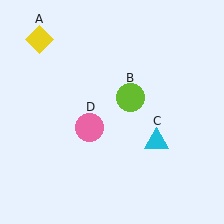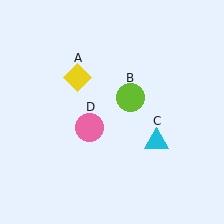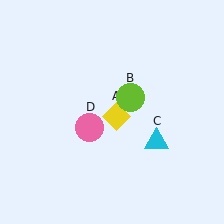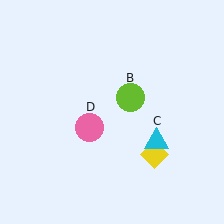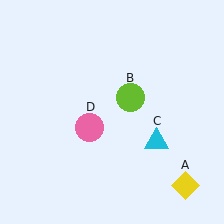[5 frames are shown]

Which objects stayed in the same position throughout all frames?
Lime circle (object B) and cyan triangle (object C) and pink circle (object D) remained stationary.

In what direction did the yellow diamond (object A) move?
The yellow diamond (object A) moved down and to the right.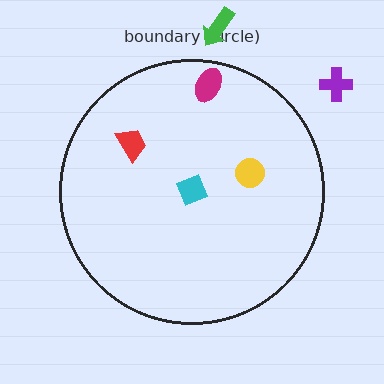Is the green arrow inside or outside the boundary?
Outside.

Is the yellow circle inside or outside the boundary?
Inside.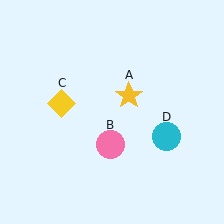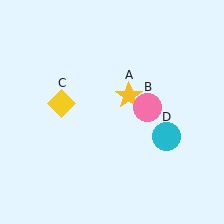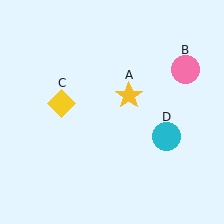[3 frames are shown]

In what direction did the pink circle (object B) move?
The pink circle (object B) moved up and to the right.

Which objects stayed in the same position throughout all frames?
Yellow star (object A) and yellow diamond (object C) and cyan circle (object D) remained stationary.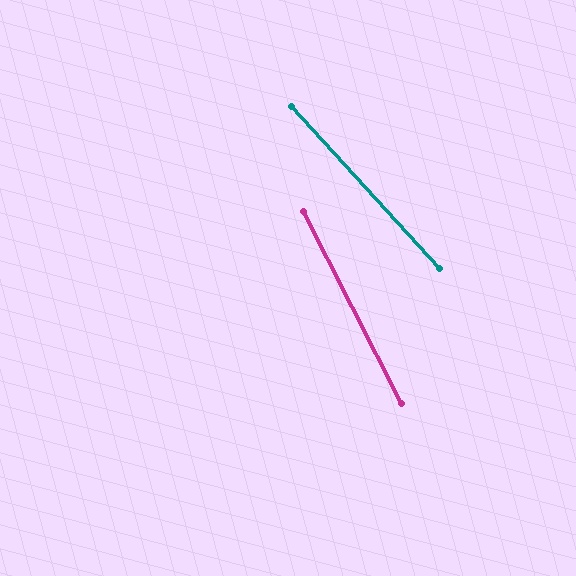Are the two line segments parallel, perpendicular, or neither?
Neither parallel nor perpendicular — they differ by about 16°.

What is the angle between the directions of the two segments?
Approximately 16 degrees.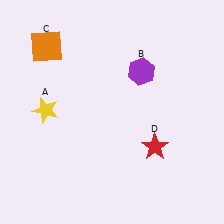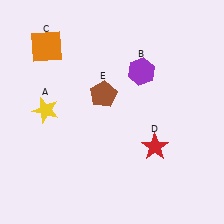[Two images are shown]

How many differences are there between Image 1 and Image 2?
There is 1 difference between the two images.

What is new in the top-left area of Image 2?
A brown pentagon (E) was added in the top-left area of Image 2.